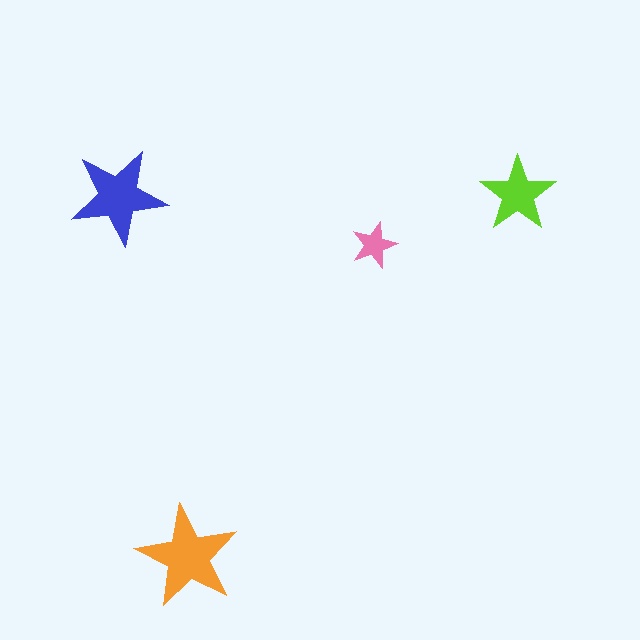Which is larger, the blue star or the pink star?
The blue one.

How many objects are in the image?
There are 4 objects in the image.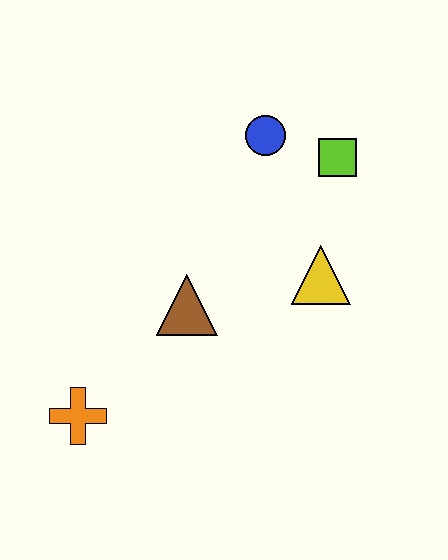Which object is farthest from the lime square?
The orange cross is farthest from the lime square.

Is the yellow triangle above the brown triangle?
Yes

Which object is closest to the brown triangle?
The yellow triangle is closest to the brown triangle.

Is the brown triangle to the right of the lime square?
No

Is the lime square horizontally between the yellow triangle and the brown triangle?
No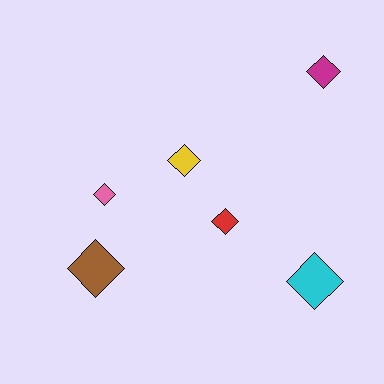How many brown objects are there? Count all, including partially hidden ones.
There is 1 brown object.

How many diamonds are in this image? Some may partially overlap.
There are 6 diamonds.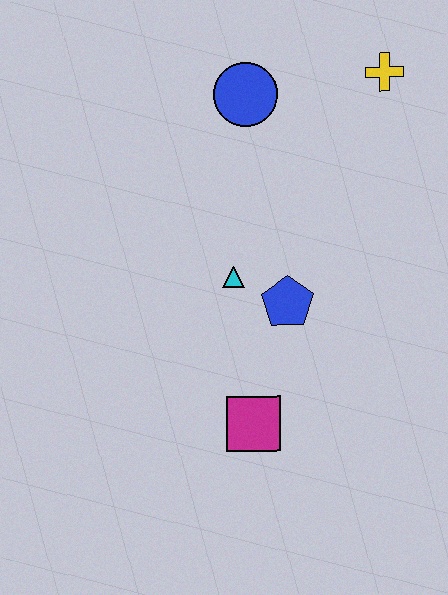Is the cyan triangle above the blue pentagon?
Yes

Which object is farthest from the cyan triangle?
The yellow cross is farthest from the cyan triangle.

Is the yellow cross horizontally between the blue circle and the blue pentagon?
No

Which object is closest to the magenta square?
The blue pentagon is closest to the magenta square.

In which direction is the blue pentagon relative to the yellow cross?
The blue pentagon is below the yellow cross.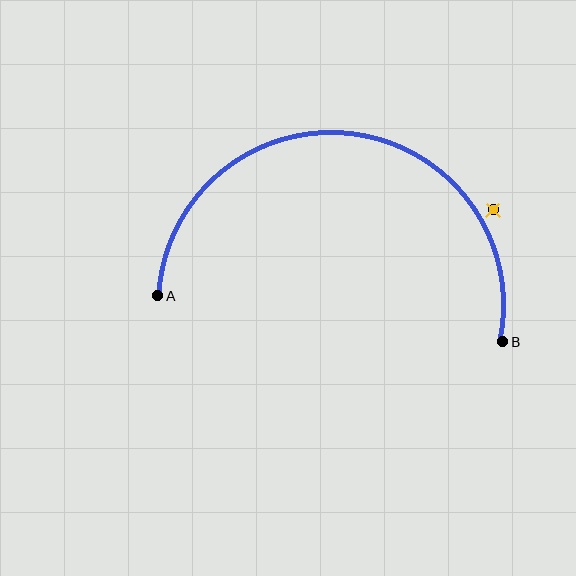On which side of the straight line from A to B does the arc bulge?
The arc bulges above the straight line connecting A and B.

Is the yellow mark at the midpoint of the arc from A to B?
No — the yellow mark does not lie on the arc at all. It sits slightly outside the curve.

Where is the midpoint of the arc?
The arc midpoint is the point on the curve farthest from the straight line joining A and B. It sits above that line.